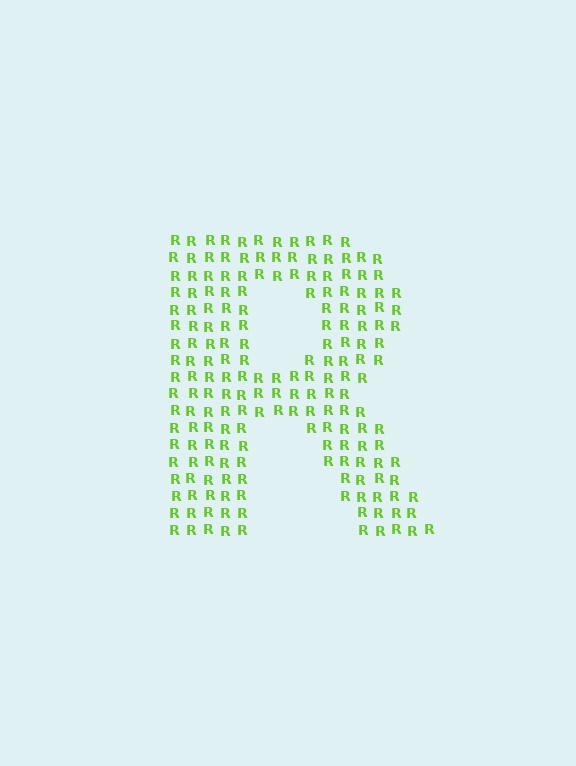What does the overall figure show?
The overall figure shows the letter R.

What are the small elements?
The small elements are letter R's.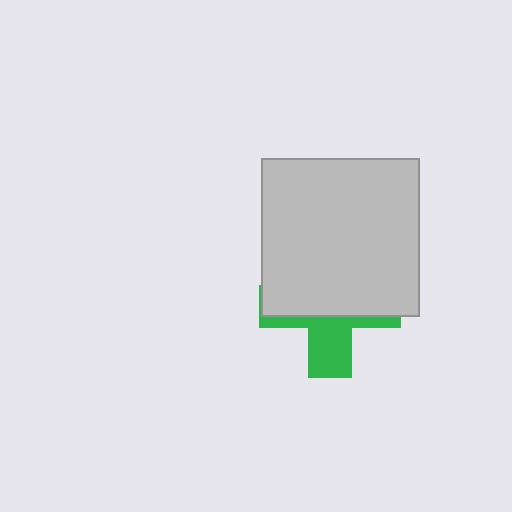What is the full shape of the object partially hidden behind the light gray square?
The partially hidden object is a green cross.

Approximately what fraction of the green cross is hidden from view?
Roughly 64% of the green cross is hidden behind the light gray square.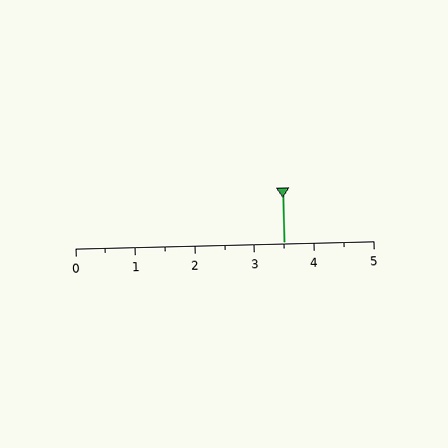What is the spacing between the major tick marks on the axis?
The major ticks are spaced 1 apart.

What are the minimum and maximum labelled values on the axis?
The axis runs from 0 to 5.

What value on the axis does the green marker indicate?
The marker indicates approximately 3.5.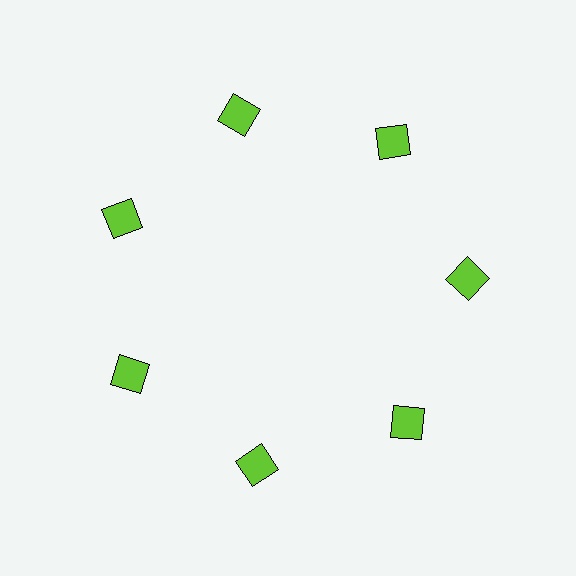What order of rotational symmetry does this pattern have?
This pattern has 7-fold rotational symmetry.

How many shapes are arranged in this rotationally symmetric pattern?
There are 7 shapes, arranged in 7 groups of 1.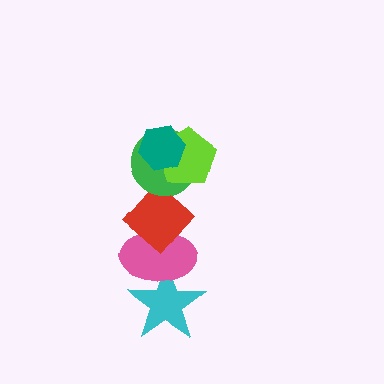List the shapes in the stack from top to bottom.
From top to bottom: the teal hexagon, the lime pentagon, the green circle, the red diamond, the pink ellipse, the cyan star.